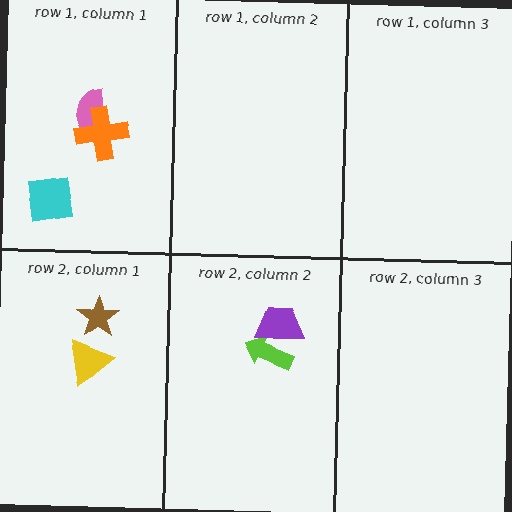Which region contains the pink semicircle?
The row 1, column 1 region.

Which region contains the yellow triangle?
The row 2, column 1 region.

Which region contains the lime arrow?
The row 2, column 2 region.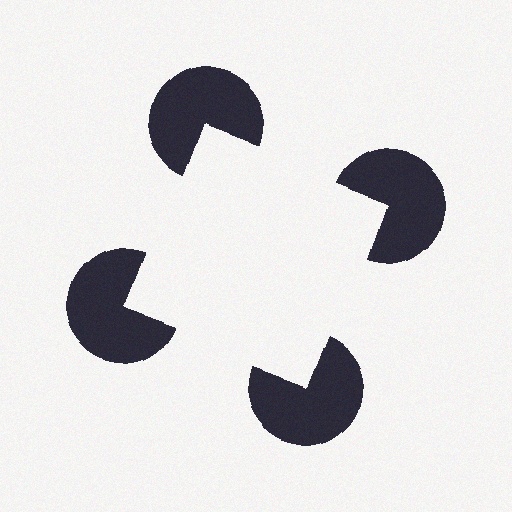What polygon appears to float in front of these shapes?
An illusory square — its edges are inferred from the aligned wedge cuts in the pac-man discs, not physically drawn.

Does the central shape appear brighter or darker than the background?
It typically appears slightly brighter than the background, even though no actual brightness change is drawn.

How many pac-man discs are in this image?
There are 4 — one at each vertex of the illusory square.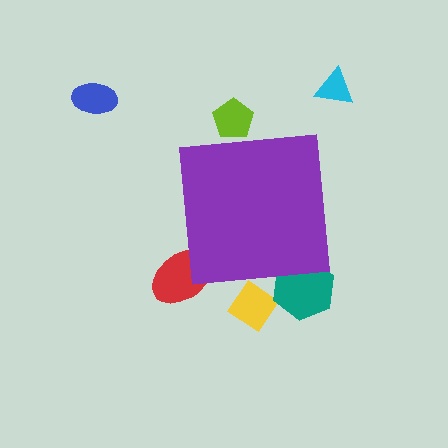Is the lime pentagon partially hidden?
Yes, the lime pentagon is partially hidden behind the purple square.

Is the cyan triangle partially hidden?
No, the cyan triangle is fully visible.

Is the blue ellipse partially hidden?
No, the blue ellipse is fully visible.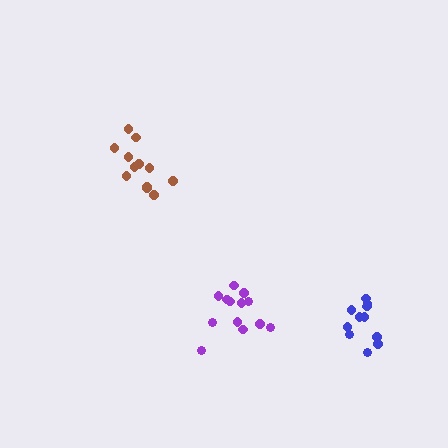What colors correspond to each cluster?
The clusters are colored: purple, brown, blue.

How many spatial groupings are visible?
There are 3 spatial groupings.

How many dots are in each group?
Group 1: 13 dots, Group 2: 12 dots, Group 3: 11 dots (36 total).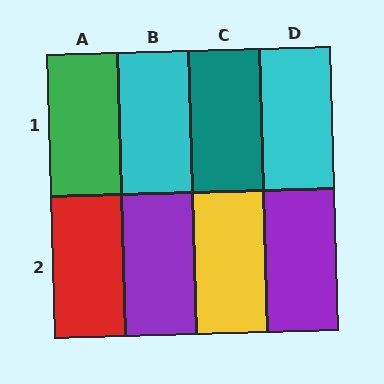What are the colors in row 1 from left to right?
Green, cyan, teal, cyan.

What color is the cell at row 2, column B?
Purple.